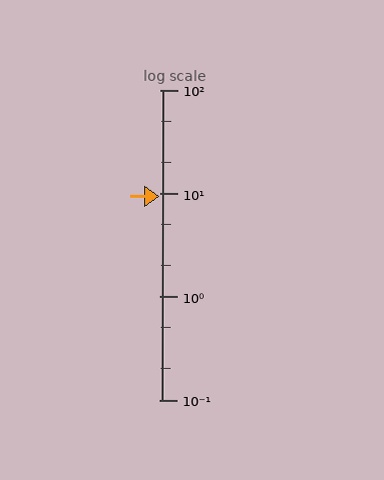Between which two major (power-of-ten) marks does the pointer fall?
The pointer is between 1 and 10.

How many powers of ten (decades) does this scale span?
The scale spans 3 decades, from 0.1 to 100.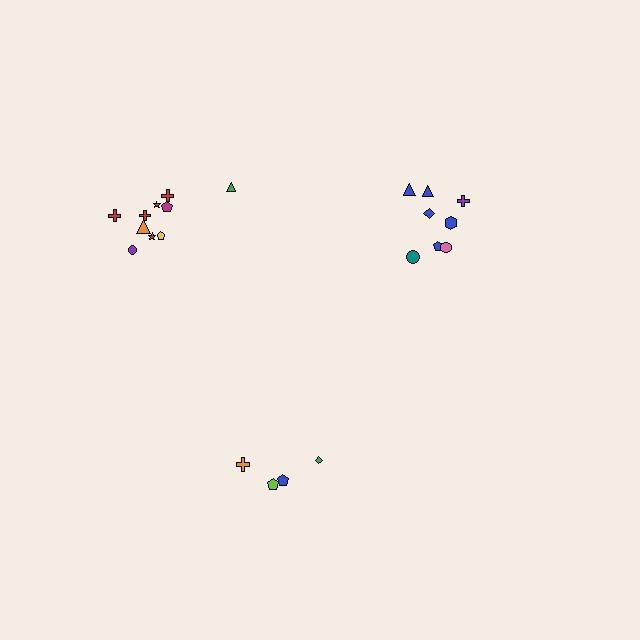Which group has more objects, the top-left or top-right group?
The top-left group.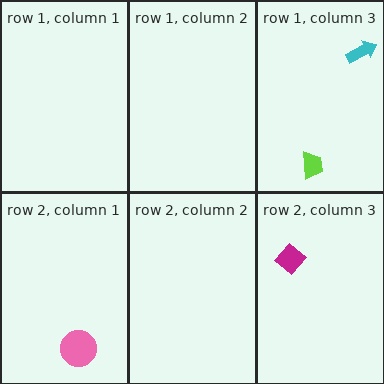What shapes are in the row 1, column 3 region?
The cyan arrow, the lime trapezoid.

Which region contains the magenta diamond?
The row 2, column 3 region.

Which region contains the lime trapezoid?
The row 1, column 3 region.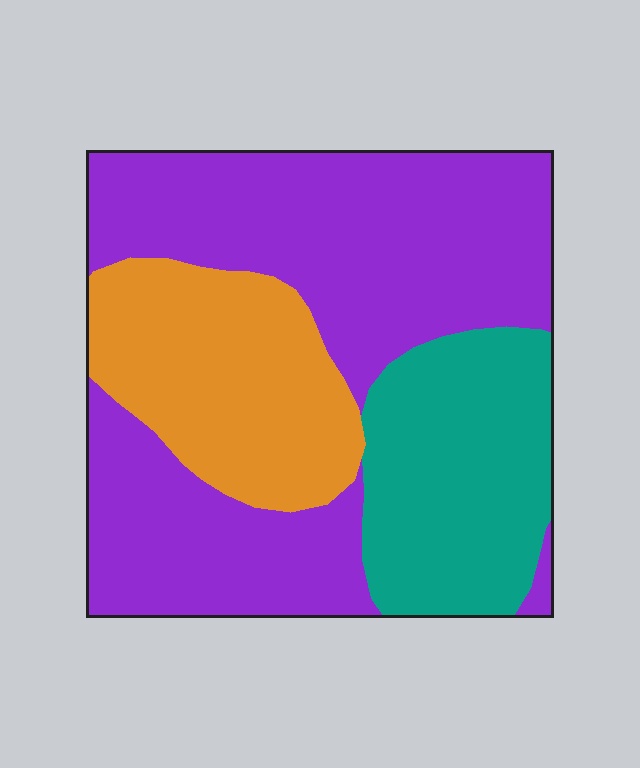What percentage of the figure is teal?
Teal covers roughly 25% of the figure.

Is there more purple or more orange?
Purple.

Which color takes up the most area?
Purple, at roughly 55%.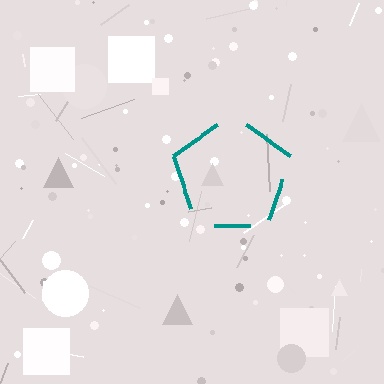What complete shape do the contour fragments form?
The contour fragments form a pentagon.